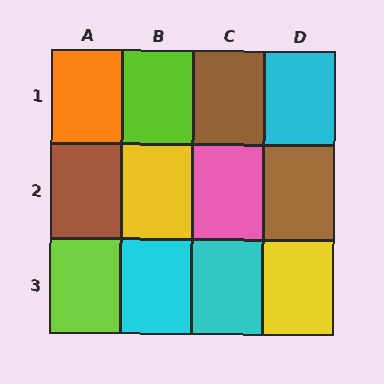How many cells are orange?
1 cell is orange.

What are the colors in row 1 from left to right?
Orange, lime, brown, cyan.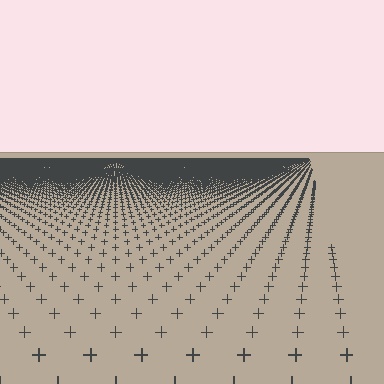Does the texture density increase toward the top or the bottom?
Density increases toward the top.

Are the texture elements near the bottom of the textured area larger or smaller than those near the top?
Larger. Near the bottom, elements are closer to the viewer and appear at a bigger on-screen size.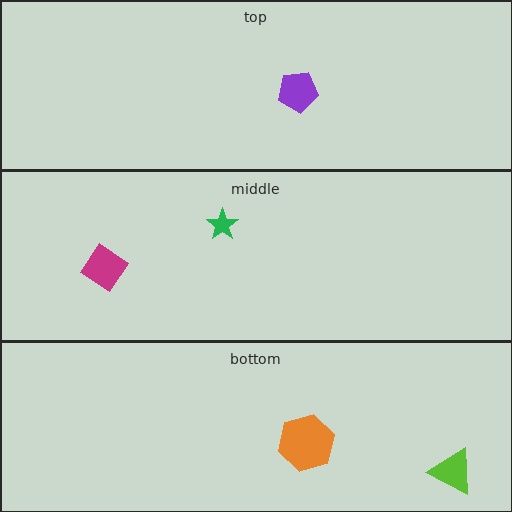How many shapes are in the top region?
1.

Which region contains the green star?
The middle region.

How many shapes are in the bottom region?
2.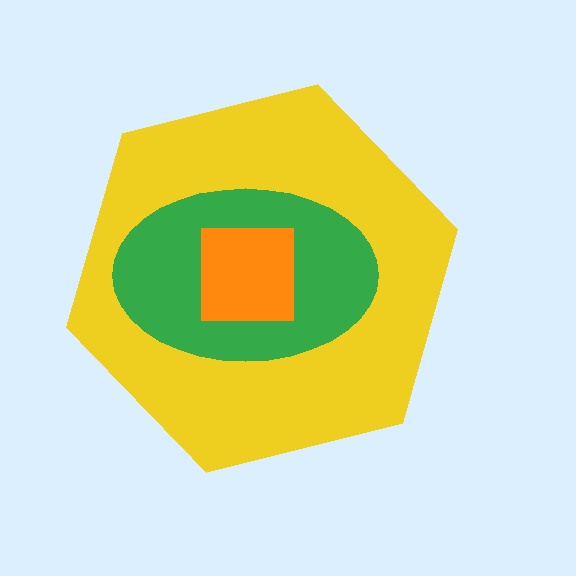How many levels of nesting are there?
3.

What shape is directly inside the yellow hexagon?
The green ellipse.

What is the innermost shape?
The orange square.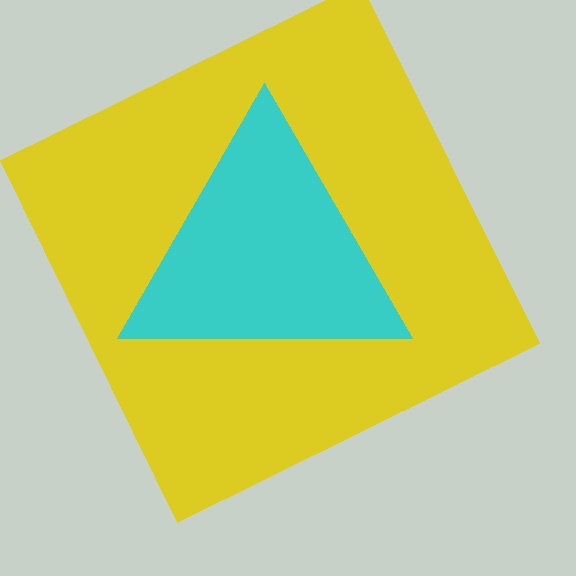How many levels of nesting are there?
2.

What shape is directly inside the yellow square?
The cyan triangle.